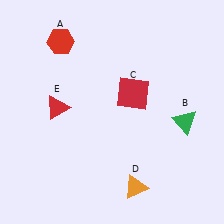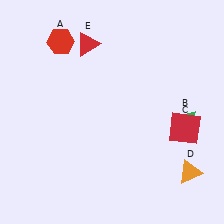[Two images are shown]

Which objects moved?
The objects that moved are: the red square (C), the orange triangle (D), the red triangle (E).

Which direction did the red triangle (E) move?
The red triangle (E) moved up.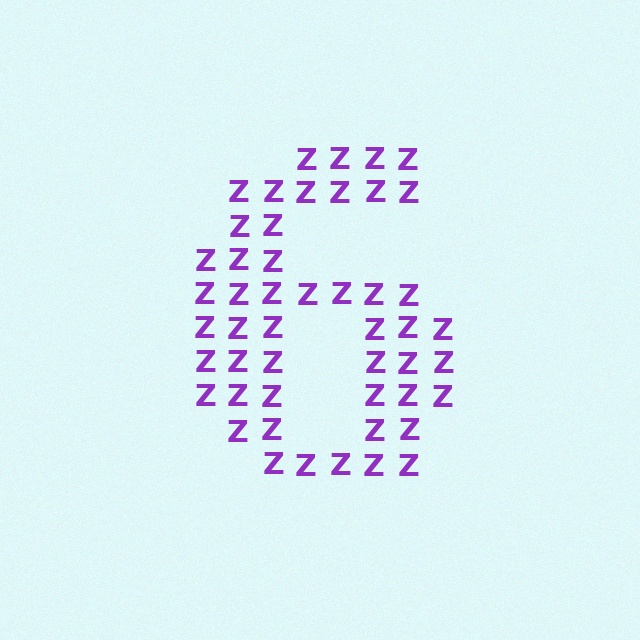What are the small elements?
The small elements are letter Z's.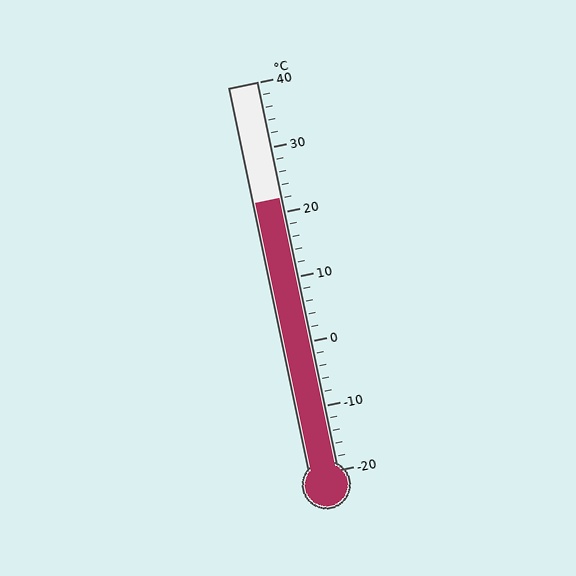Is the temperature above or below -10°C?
The temperature is above -10°C.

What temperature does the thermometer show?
The thermometer shows approximately 22°C.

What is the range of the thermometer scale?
The thermometer scale ranges from -20°C to 40°C.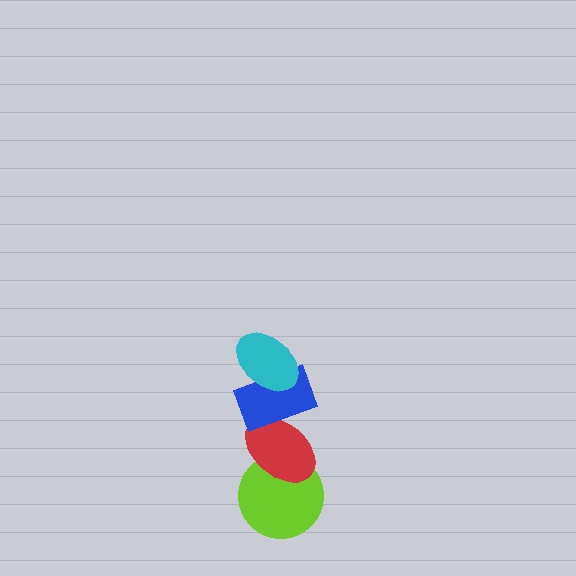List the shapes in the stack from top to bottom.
From top to bottom: the cyan ellipse, the blue rectangle, the red ellipse, the lime circle.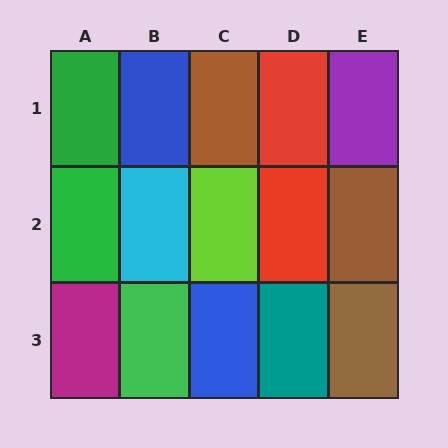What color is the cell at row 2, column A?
Green.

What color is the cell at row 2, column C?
Lime.